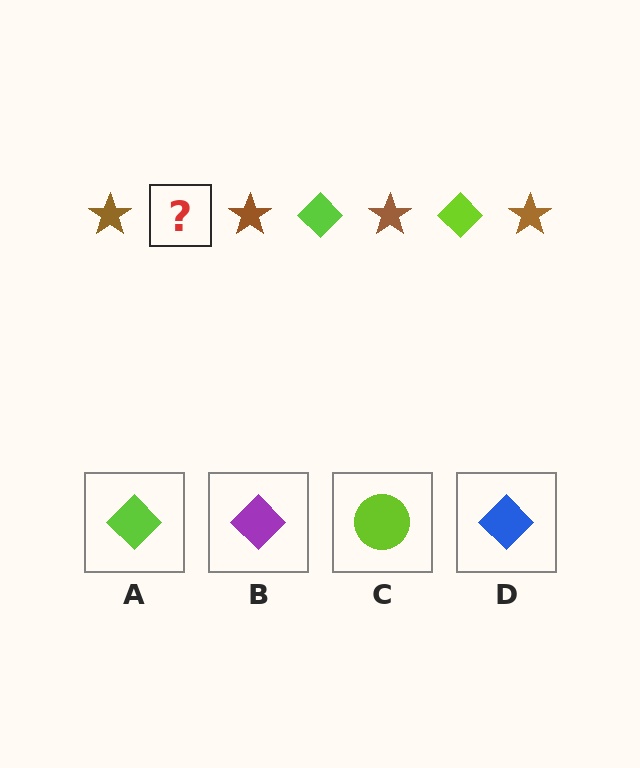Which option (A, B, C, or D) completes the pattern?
A.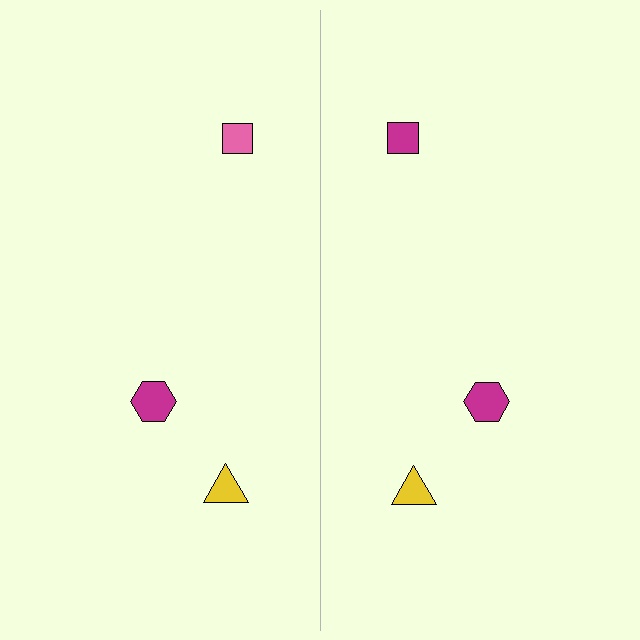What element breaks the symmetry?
The magenta square on the right side breaks the symmetry — its mirror counterpart is pink.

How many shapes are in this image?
There are 6 shapes in this image.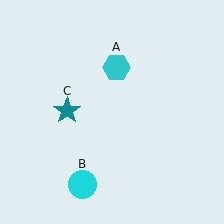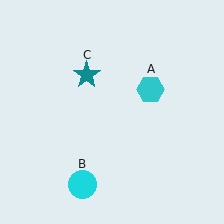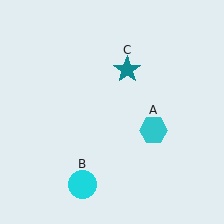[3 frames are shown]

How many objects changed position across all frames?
2 objects changed position: cyan hexagon (object A), teal star (object C).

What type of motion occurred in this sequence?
The cyan hexagon (object A), teal star (object C) rotated clockwise around the center of the scene.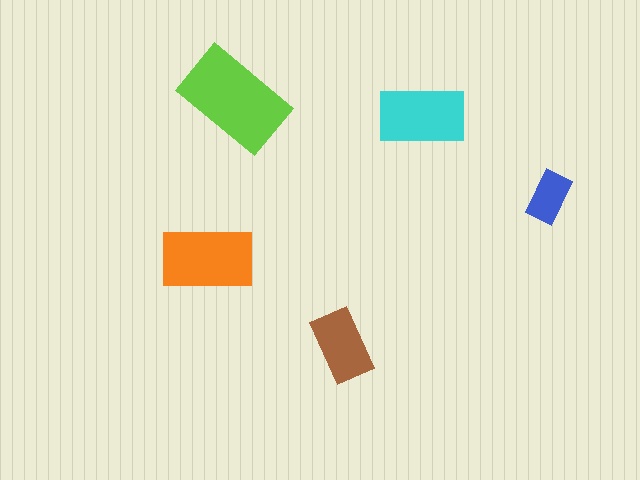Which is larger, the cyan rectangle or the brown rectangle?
The cyan one.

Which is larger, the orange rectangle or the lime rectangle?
The lime one.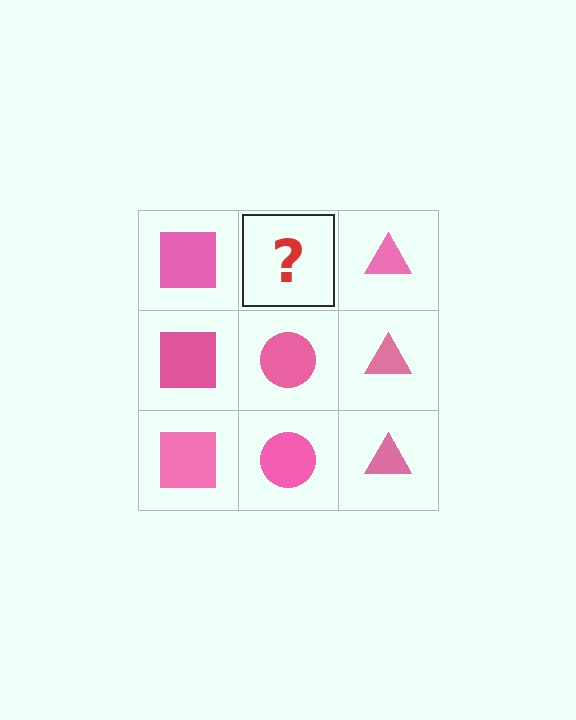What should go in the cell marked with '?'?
The missing cell should contain a pink circle.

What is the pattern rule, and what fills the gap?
The rule is that each column has a consistent shape. The gap should be filled with a pink circle.